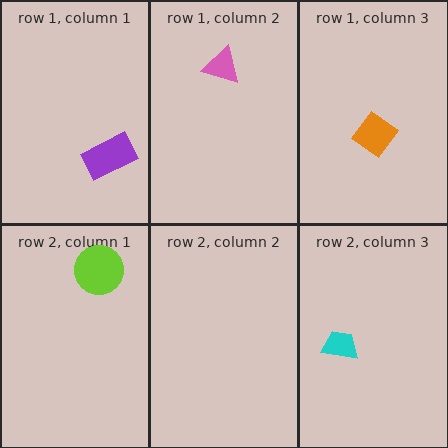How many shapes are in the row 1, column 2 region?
1.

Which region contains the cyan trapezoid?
The row 2, column 3 region.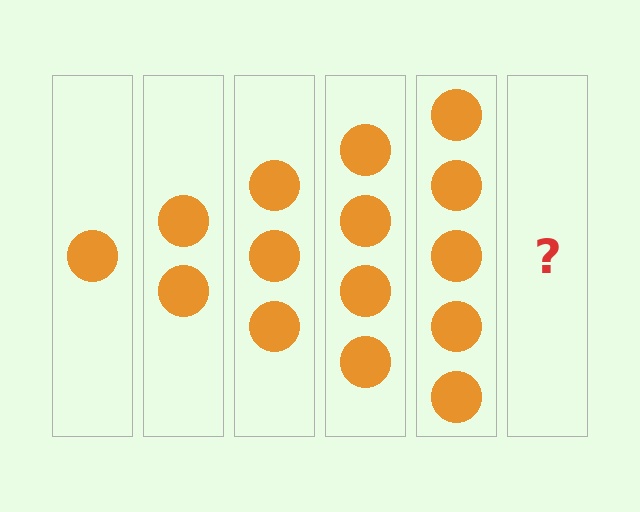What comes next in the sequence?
The next element should be 6 circles.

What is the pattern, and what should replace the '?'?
The pattern is that each step adds one more circle. The '?' should be 6 circles.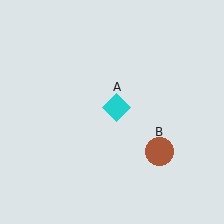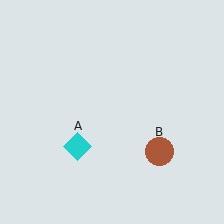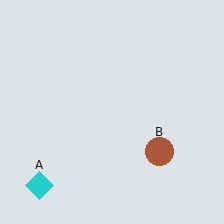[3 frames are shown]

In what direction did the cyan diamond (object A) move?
The cyan diamond (object A) moved down and to the left.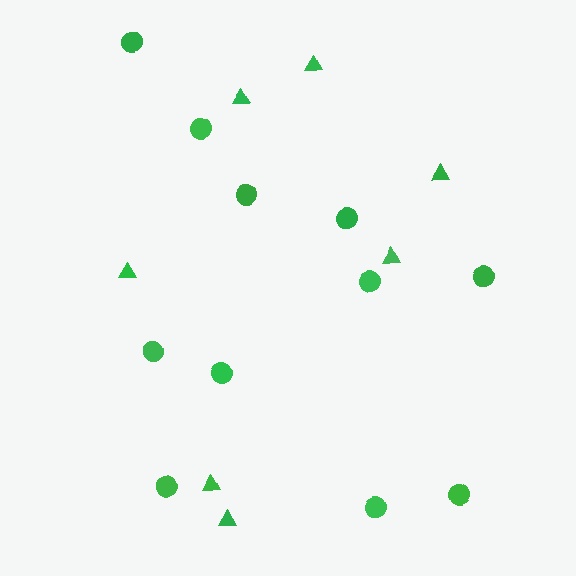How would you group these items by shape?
There are 2 groups: one group of triangles (7) and one group of circles (11).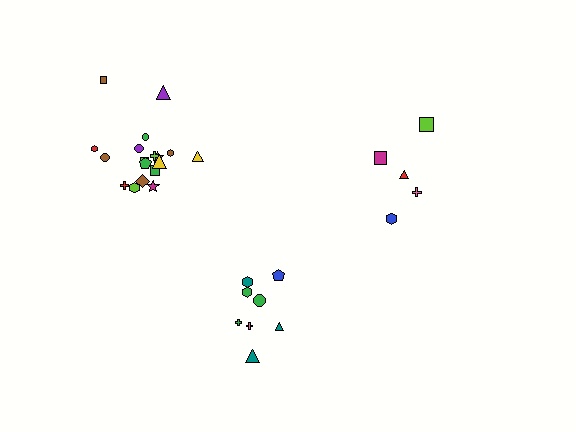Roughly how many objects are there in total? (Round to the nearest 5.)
Roughly 30 objects in total.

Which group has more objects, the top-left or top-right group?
The top-left group.